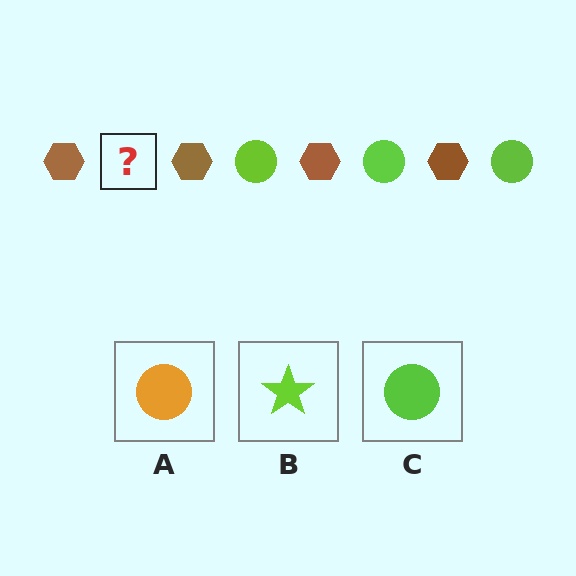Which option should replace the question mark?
Option C.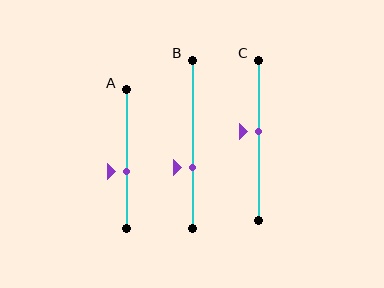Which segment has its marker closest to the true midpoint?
Segment C has its marker closest to the true midpoint.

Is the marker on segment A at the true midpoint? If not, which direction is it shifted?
No, the marker on segment A is shifted downward by about 9% of the segment length.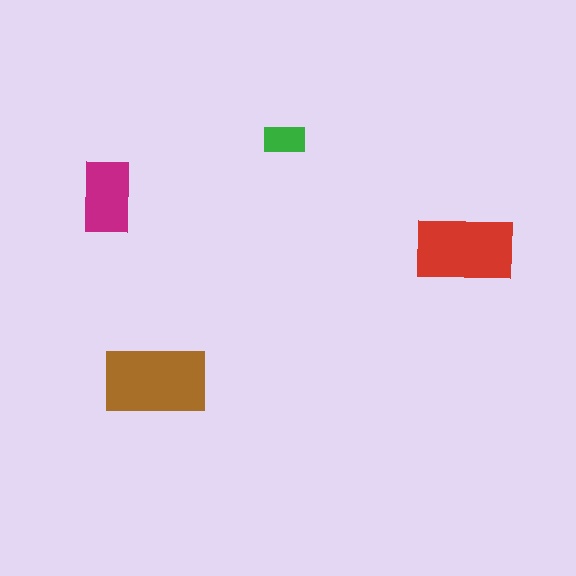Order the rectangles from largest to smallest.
the brown one, the red one, the magenta one, the green one.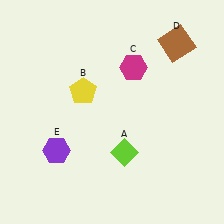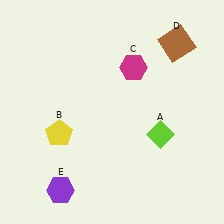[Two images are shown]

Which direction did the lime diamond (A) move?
The lime diamond (A) moved right.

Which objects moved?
The objects that moved are: the lime diamond (A), the yellow pentagon (B), the purple hexagon (E).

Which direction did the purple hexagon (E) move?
The purple hexagon (E) moved down.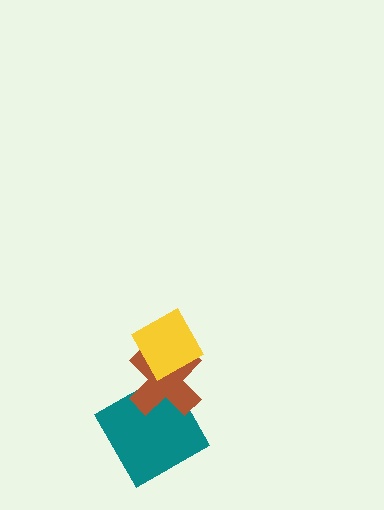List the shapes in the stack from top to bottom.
From top to bottom: the yellow diamond, the brown cross, the teal square.